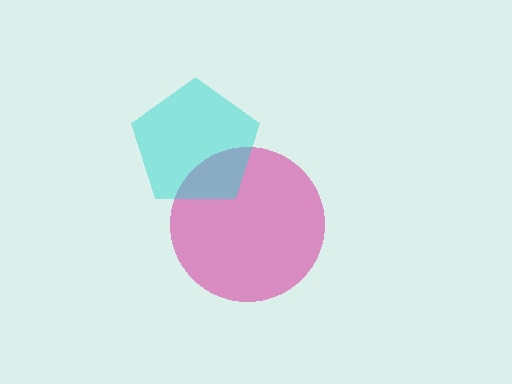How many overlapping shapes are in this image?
There are 2 overlapping shapes in the image.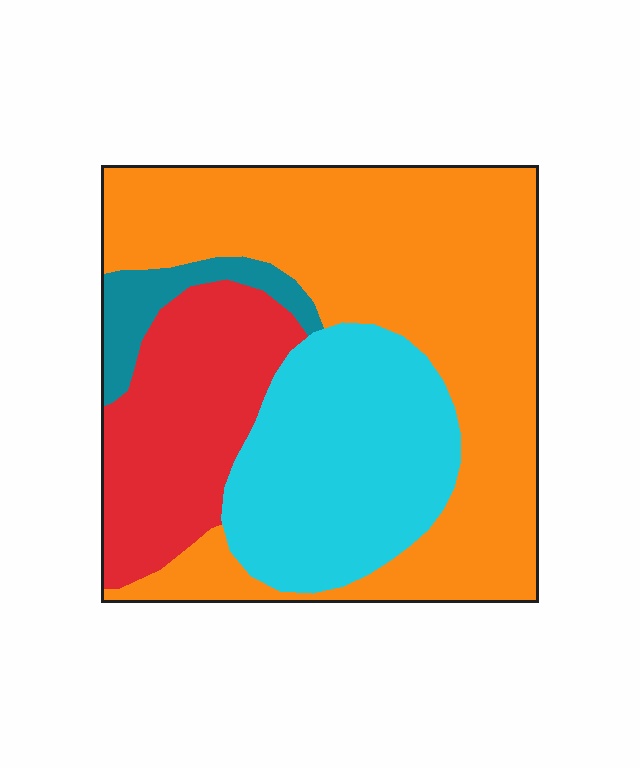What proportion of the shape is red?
Red covers 19% of the shape.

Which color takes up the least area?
Teal, at roughly 5%.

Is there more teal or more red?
Red.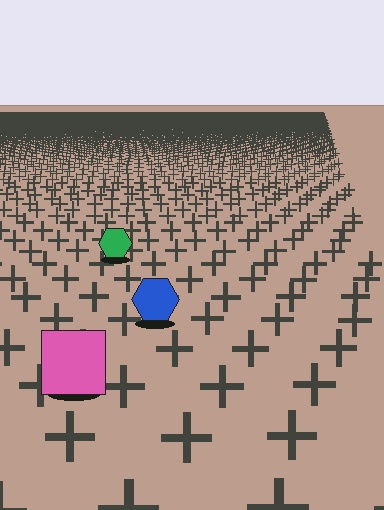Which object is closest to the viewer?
The pink square is closest. The texture marks near it are larger and more spread out.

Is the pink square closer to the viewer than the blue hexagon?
Yes. The pink square is closer — you can tell from the texture gradient: the ground texture is coarser near it.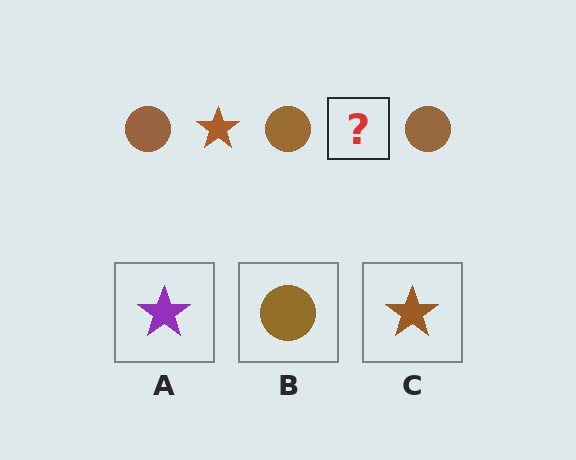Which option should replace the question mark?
Option C.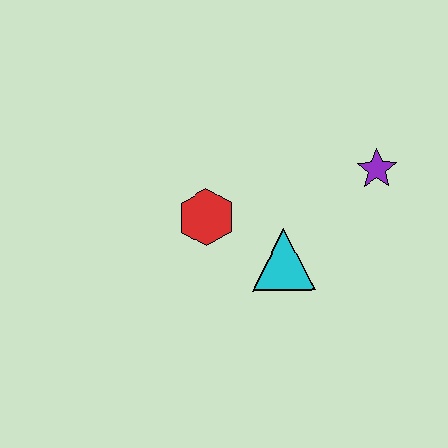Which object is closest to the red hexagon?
The cyan triangle is closest to the red hexagon.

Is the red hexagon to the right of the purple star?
No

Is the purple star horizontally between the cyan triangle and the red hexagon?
No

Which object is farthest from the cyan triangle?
The purple star is farthest from the cyan triangle.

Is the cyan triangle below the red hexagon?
Yes